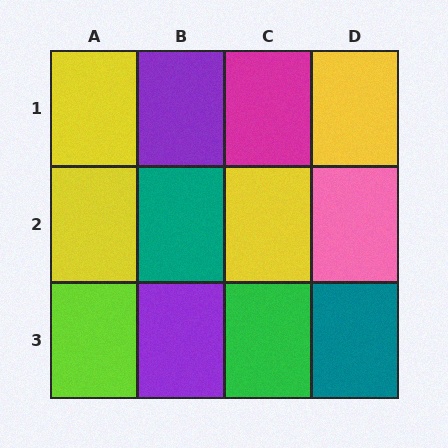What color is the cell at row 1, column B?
Purple.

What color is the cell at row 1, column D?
Yellow.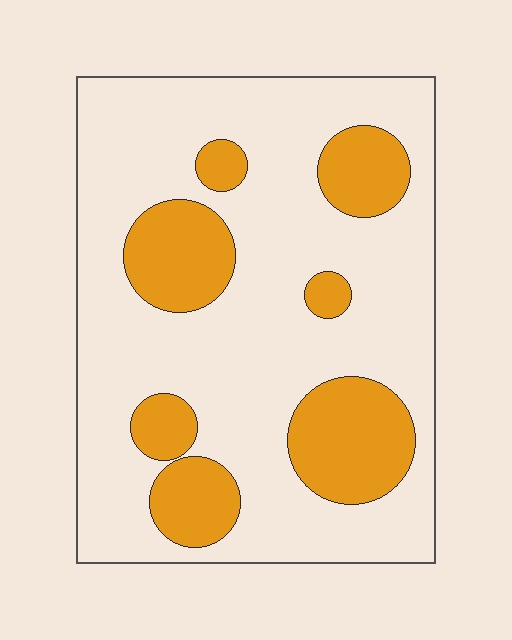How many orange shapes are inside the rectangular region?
7.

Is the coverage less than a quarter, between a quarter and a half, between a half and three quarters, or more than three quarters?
Between a quarter and a half.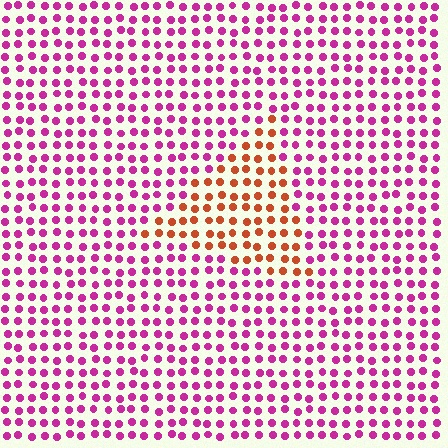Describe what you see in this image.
The image is filled with small magenta elements in a uniform arrangement. A triangle-shaped region is visible where the elements are tinted to a slightly different hue, forming a subtle color boundary.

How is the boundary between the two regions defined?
The boundary is defined purely by a slight shift in hue (about 57 degrees). Spacing, size, and orientation are identical on both sides.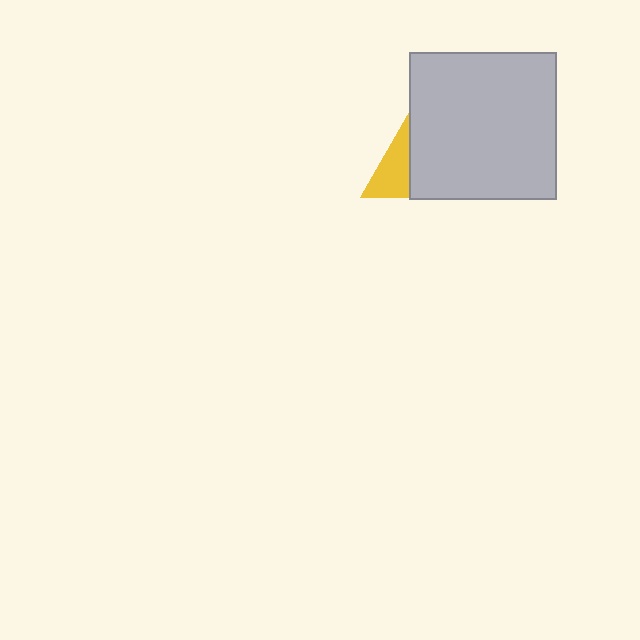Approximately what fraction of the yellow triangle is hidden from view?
Roughly 54% of the yellow triangle is hidden behind the light gray square.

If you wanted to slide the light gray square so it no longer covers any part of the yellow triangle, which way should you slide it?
Slide it right — that is the most direct way to separate the two shapes.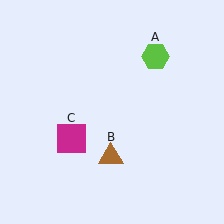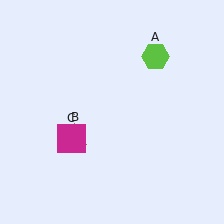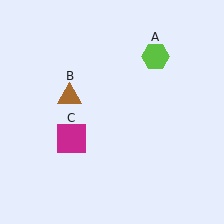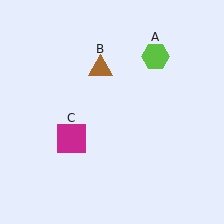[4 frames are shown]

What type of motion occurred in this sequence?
The brown triangle (object B) rotated clockwise around the center of the scene.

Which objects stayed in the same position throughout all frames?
Lime hexagon (object A) and magenta square (object C) remained stationary.